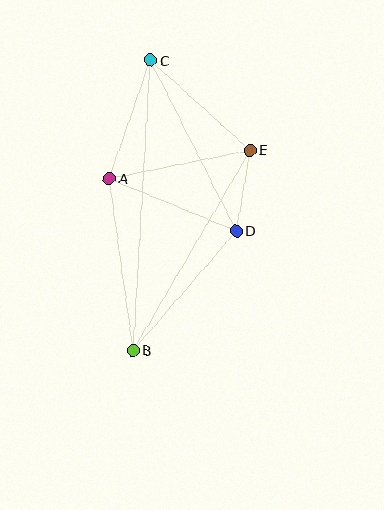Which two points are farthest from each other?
Points B and C are farthest from each other.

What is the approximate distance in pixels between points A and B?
The distance between A and B is approximately 174 pixels.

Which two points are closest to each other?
Points D and E are closest to each other.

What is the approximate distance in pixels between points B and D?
The distance between B and D is approximately 158 pixels.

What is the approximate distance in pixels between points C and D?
The distance between C and D is approximately 191 pixels.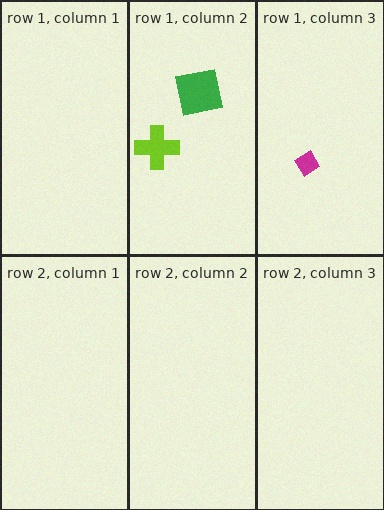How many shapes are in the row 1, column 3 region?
1.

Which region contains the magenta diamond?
The row 1, column 3 region.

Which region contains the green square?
The row 1, column 2 region.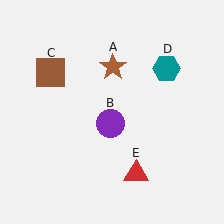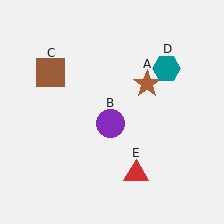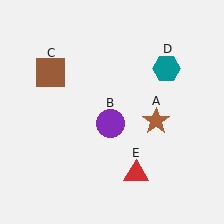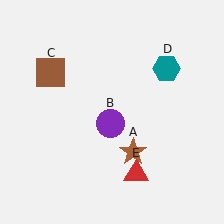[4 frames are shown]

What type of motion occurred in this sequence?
The brown star (object A) rotated clockwise around the center of the scene.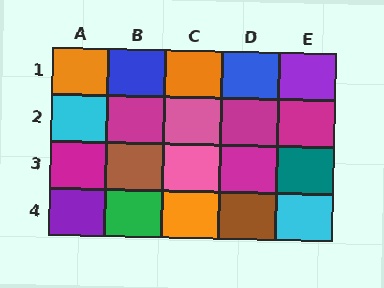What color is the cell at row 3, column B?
Brown.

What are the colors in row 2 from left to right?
Cyan, magenta, pink, magenta, magenta.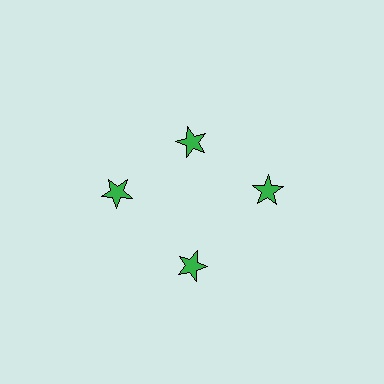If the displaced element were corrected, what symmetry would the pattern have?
It would have 4-fold rotational symmetry — the pattern would map onto itself every 90 degrees.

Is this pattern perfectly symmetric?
No. The 4 green stars are arranged in a ring, but one element near the 12 o'clock position is pulled inward toward the center, breaking the 4-fold rotational symmetry.